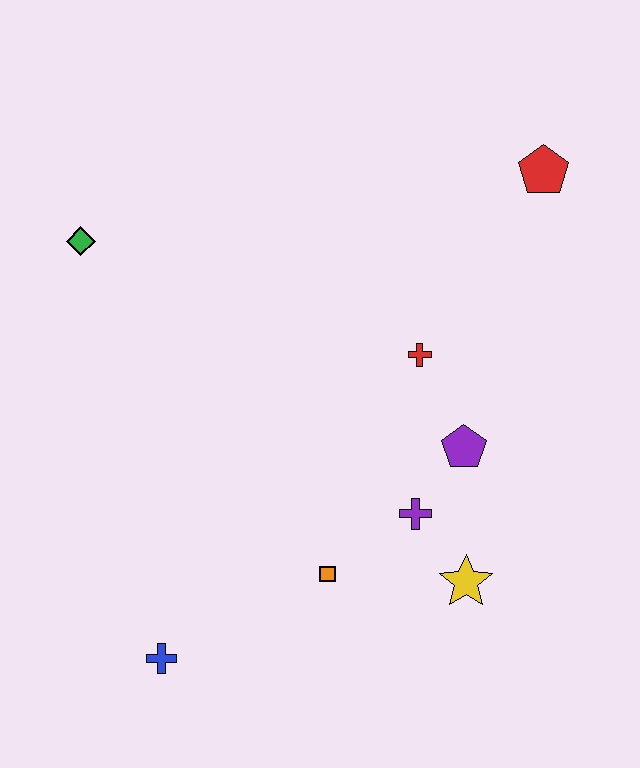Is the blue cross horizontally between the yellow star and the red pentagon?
No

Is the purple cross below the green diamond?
Yes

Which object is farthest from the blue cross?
The red pentagon is farthest from the blue cross.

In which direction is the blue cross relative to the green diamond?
The blue cross is below the green diamond.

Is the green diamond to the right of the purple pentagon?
No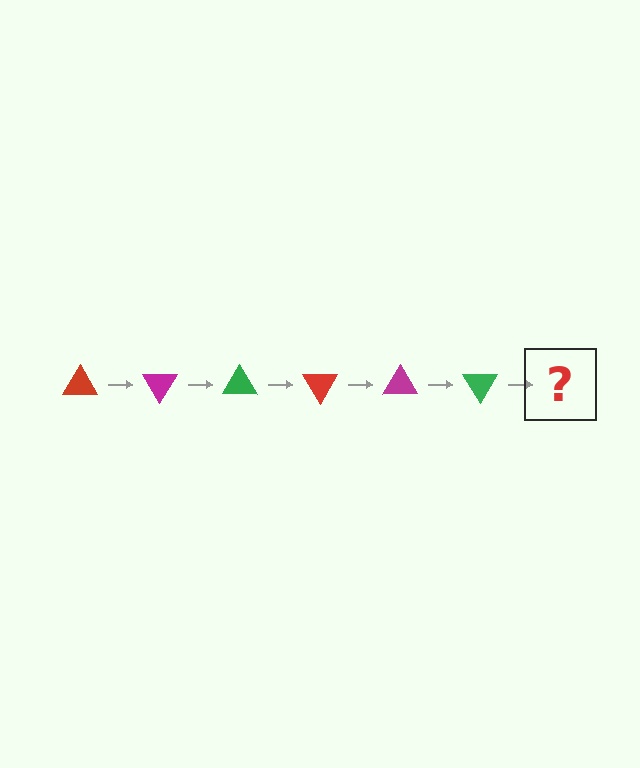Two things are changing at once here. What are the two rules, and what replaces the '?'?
The two rules are that it rotates 60 degrees each step and the color cycles through red, magenta, and green. The '?' should be a red triangle, rotated 360 degrees from the start.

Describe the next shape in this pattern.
It should be a red triangle, rotated 360 degrees from the start.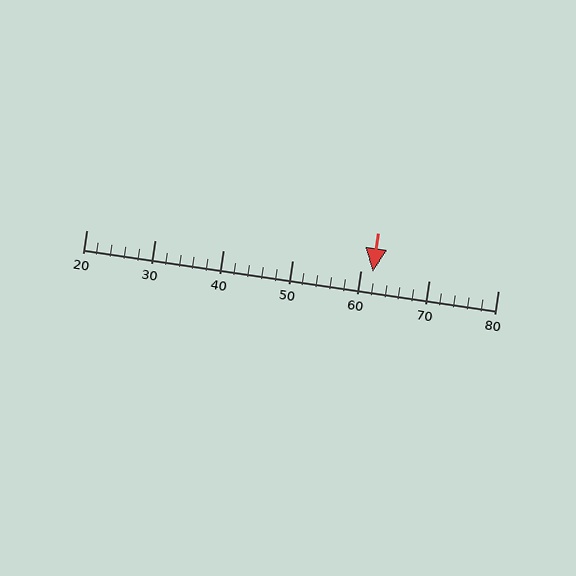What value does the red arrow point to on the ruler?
The red arrow points to approximately 62.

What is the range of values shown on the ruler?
The ruler shows values from 20 to 80.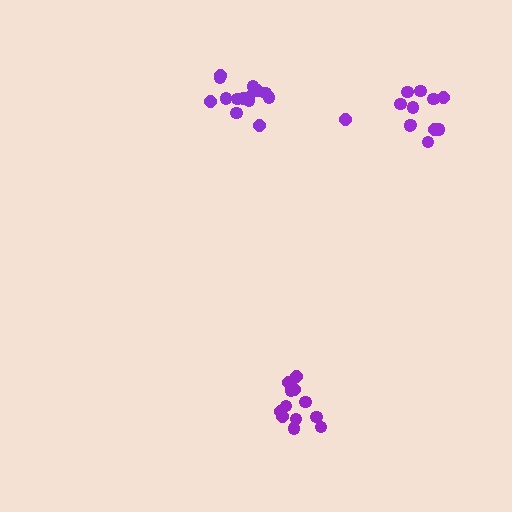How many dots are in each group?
Group 1: 12 dots, Group 2: 12 dots, Group 3: 14 dots (38 total).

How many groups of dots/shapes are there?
There are 3 groups.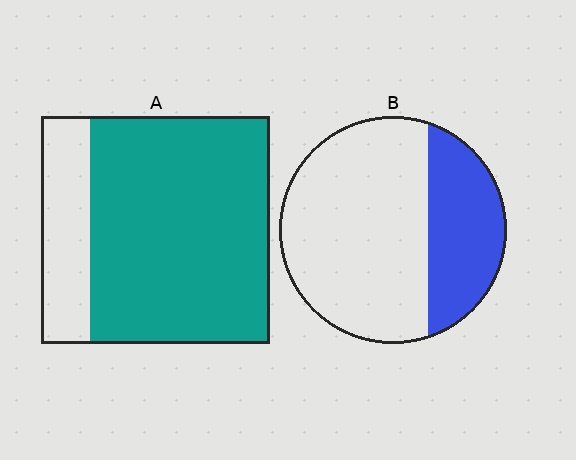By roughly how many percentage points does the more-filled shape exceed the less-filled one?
By roughly 50 percentage points (A over B).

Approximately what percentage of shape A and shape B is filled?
A is approximately 80% and B is approximately 30%.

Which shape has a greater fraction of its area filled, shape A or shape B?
Shape A.